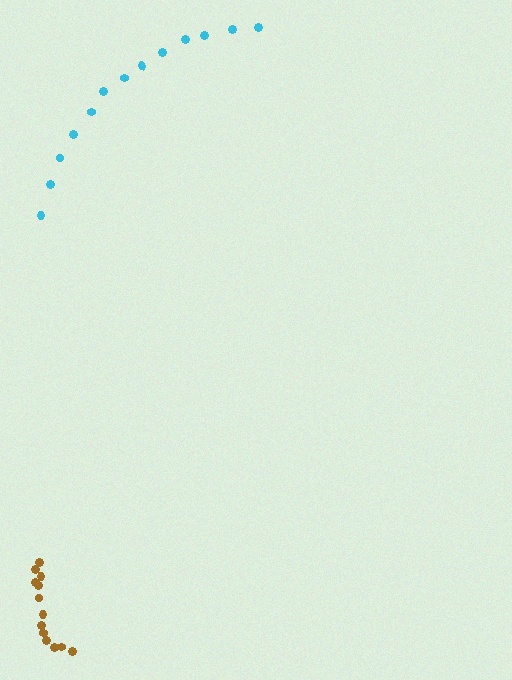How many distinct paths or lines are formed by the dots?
There are 2 distinct paths.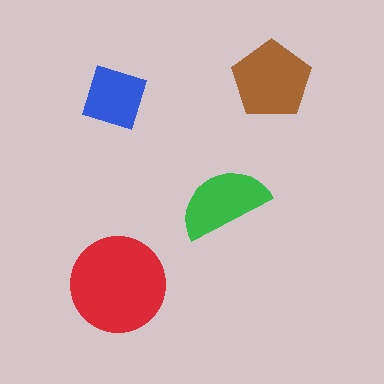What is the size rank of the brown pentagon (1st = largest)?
2nd.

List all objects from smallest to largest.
The blue diamond, the green semicircle, the brown pentagon, the red circle.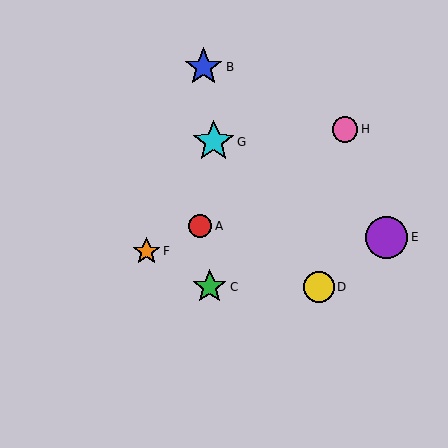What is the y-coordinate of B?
Object B is at y≈67.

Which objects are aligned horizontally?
Objects C, D are aligned horizontally.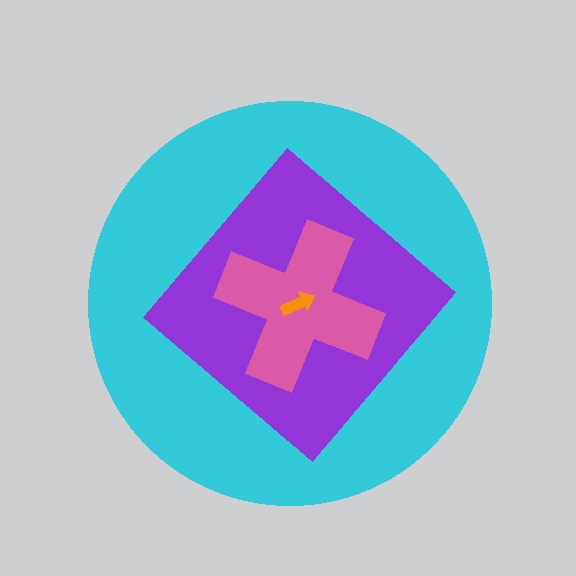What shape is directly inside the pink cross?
The orange arrow.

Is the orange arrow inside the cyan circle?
Yes.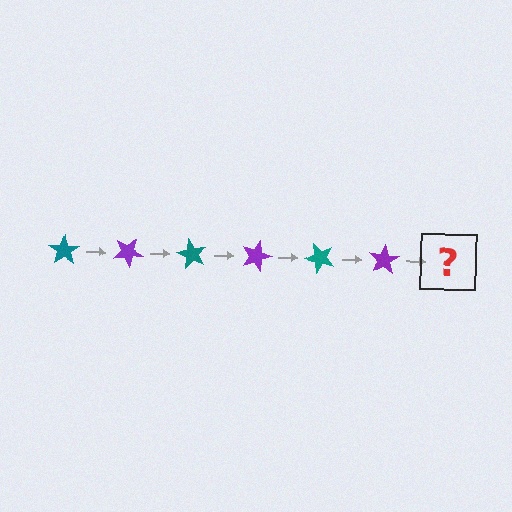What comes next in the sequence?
The next element should be a teal star, rotated 180 degrees from the start.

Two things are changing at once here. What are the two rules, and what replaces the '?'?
The two rules are that it rotates 30 degrees each step and the color cycles through teal and purple. The '?' should be a teal star, rotated 180 degrees from the start.